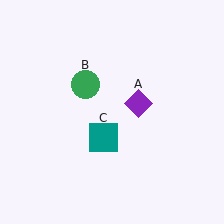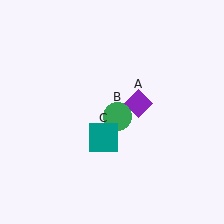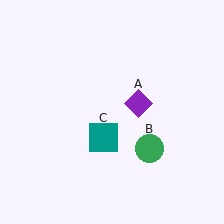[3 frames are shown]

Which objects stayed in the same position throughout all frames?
Purple diamond (object A) and teal square (object C) remained stationary.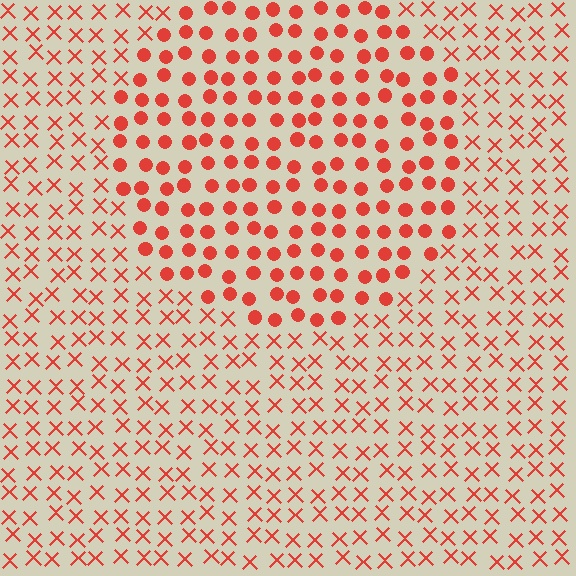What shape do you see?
I see a circle.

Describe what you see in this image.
The image is filled with small red elements arranged in a uniform grid. A circle-shaped region contains circles, while the surrounding area contains X marks. The boundary is defined purely by the change in element shape.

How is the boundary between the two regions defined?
The boundary is defined by a change in element shape: circles inside vs. X marks outside. All elements share the same color and spacing.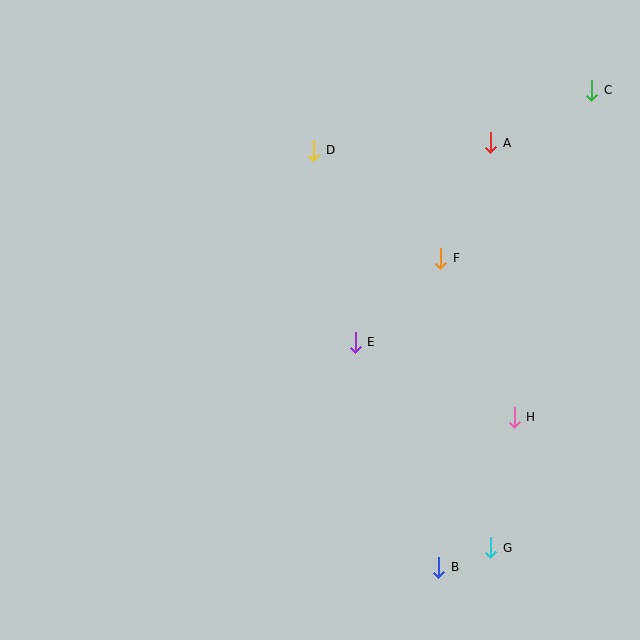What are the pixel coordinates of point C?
Point C is at (592, 90).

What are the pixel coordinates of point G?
Point G is at (491, 548).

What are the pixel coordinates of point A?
Point A is at (491, 143).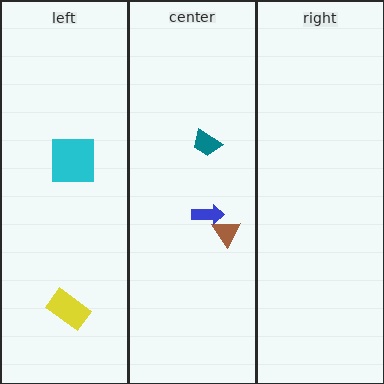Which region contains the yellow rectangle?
The left region.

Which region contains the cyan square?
The left region.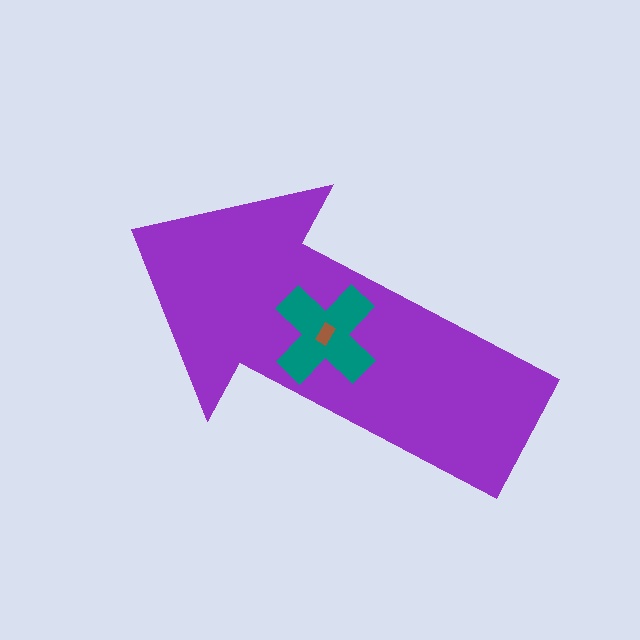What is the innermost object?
The brown rectangle.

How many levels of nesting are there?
3.